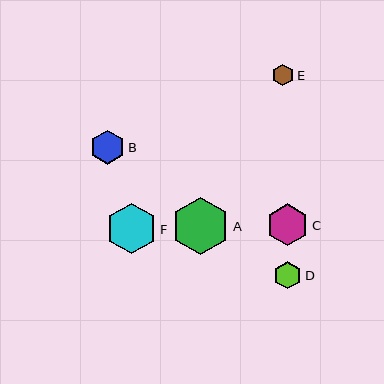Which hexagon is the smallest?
Hexagon E is the smallest with a size of approximately 22 pixels.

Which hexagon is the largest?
Hexagon A is the largest with a size of approximately 58 pixels.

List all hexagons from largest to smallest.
From largest to smallest: A, F, C, B, D, E.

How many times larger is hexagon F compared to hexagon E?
Hexagon F is approximately 2.3 times the size of hexagon E.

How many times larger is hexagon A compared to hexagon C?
Hexagon A is approximately 1.4 times the size of hexagon C.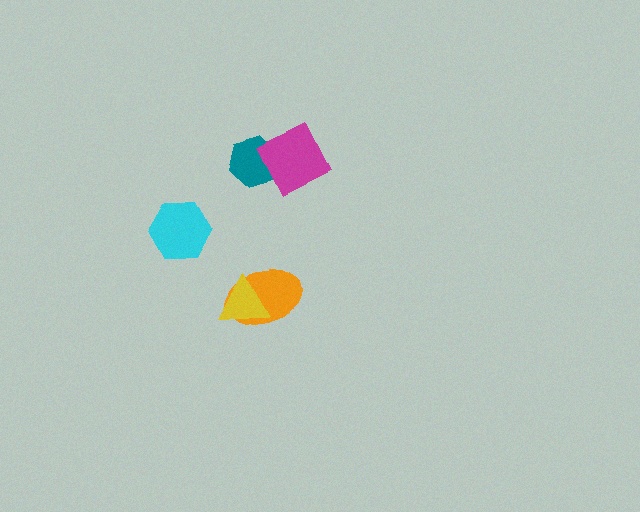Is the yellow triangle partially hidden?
No, no other shape covers it.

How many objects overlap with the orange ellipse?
1 object overlaps with the orange ellipse.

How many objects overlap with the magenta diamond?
1 object overlaps with the magenta diamond.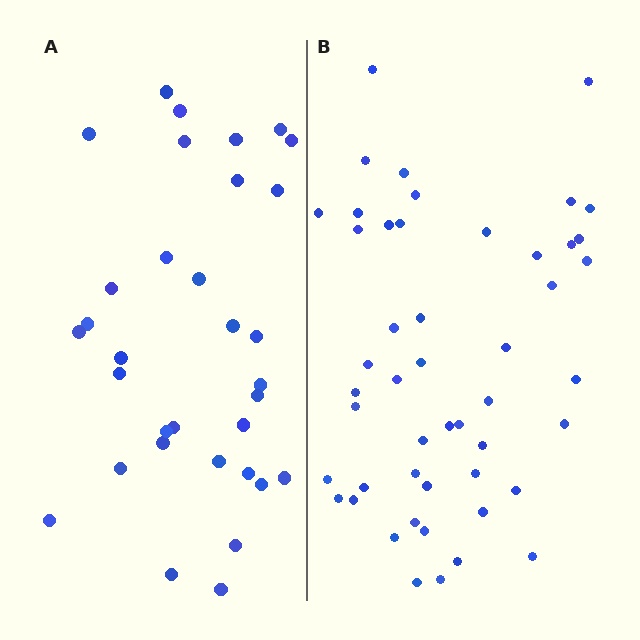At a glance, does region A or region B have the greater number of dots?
Region B (the right region) has more dots.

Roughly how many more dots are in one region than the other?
Region B has approximately 15 more dots than region A.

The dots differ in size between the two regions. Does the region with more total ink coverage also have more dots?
No. Region A has more total ink coverage because its dots are larger, but region B actually contains more individual dots. Total area can be misleading — the number of items is what matters here.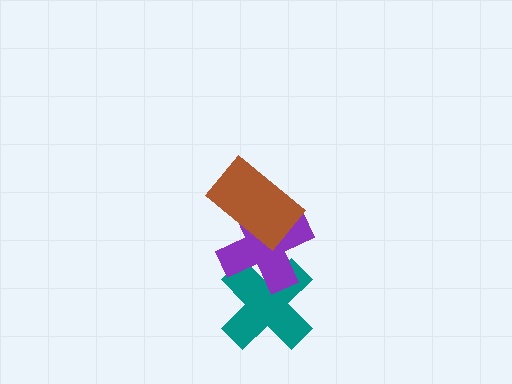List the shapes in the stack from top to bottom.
From top to bottom: the brown rectangle, the purple cross, the teal cross.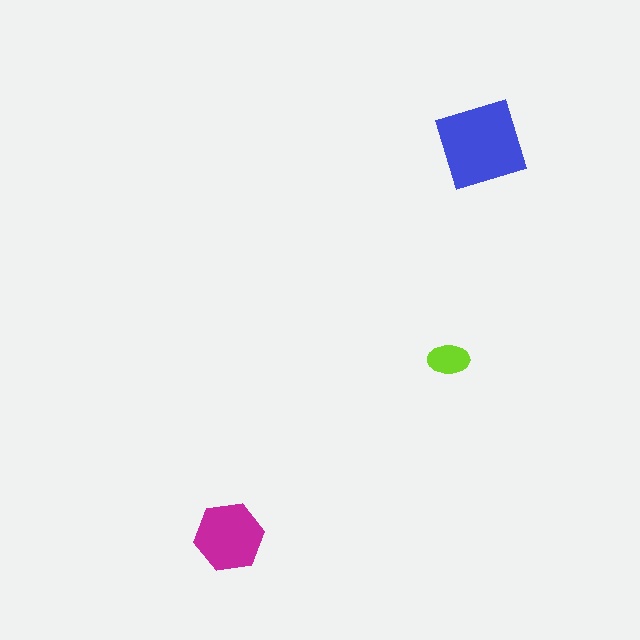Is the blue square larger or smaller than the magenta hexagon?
Larger.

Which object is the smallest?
The lime ellipse.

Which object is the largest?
The blue square.